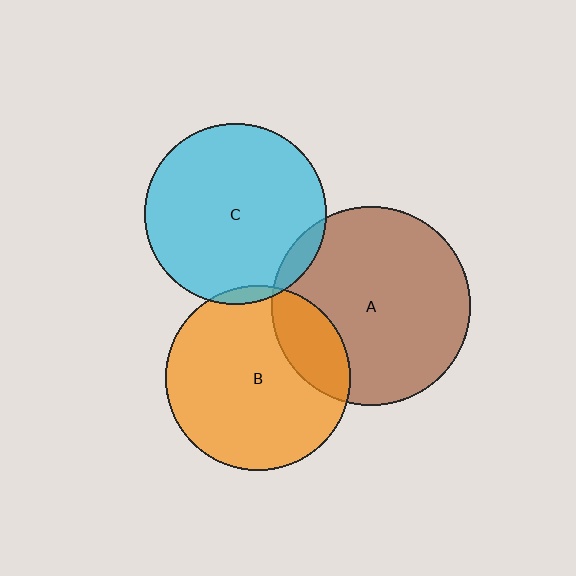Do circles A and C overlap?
Yes.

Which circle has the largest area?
Circle A (brown).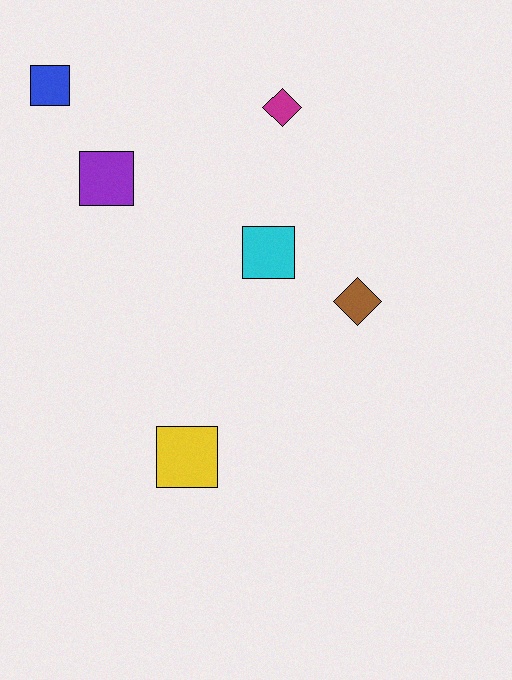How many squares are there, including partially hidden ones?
There are 4 squares.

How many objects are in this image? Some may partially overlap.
There are 6 objects.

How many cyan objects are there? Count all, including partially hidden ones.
There is 1 cyan object.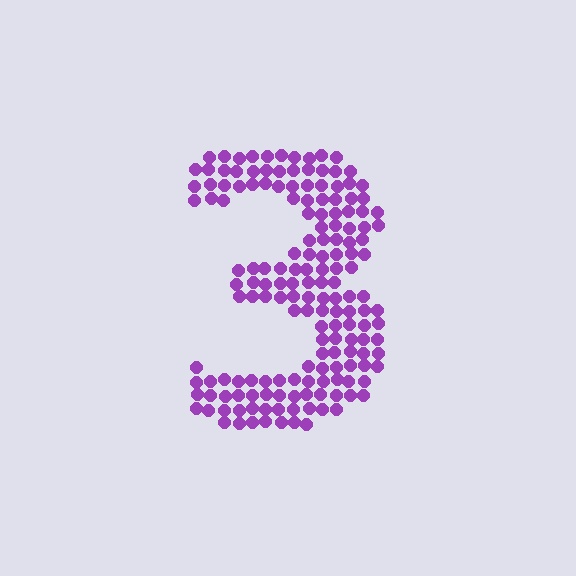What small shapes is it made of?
It is made of small circles.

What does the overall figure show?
The overall figure shows the digit 3.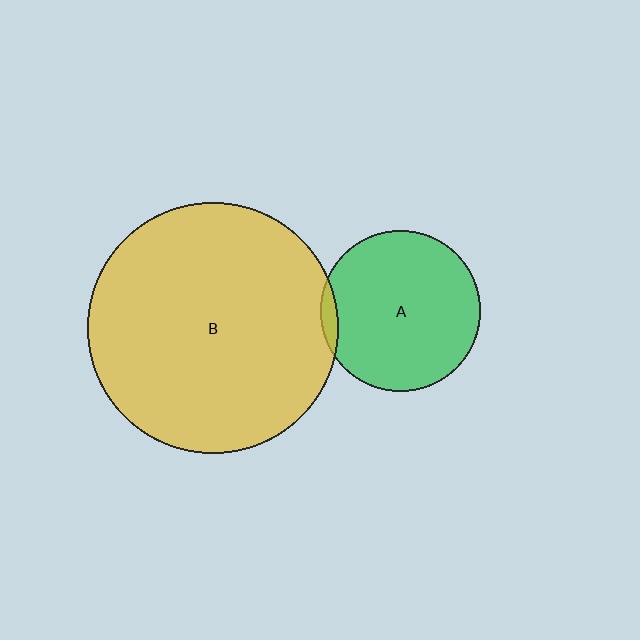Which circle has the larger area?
Circle B (yellow).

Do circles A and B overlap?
Yes.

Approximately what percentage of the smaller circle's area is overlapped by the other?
Approximately 5%.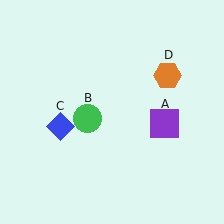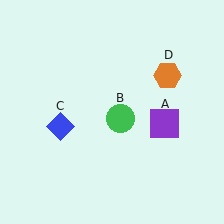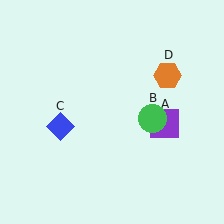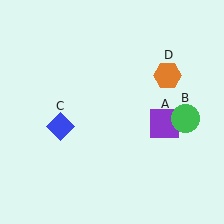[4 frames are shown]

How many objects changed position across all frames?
1 object changed position: green circle (object B).